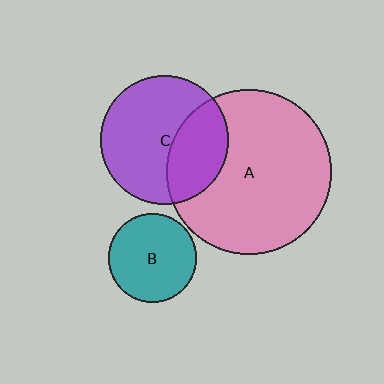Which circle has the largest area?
Circle A (pink).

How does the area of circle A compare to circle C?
Approximately 1.7 times.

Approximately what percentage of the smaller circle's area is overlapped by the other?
Approximately 35%.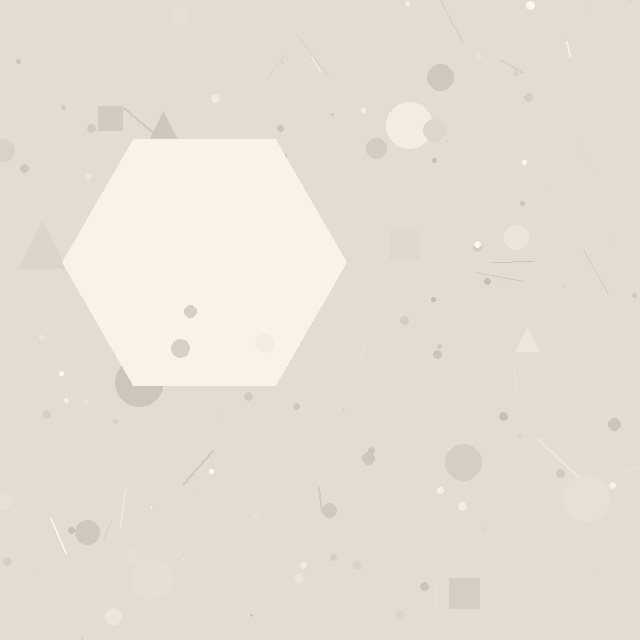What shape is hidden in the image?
A hexagon is hidden in the image.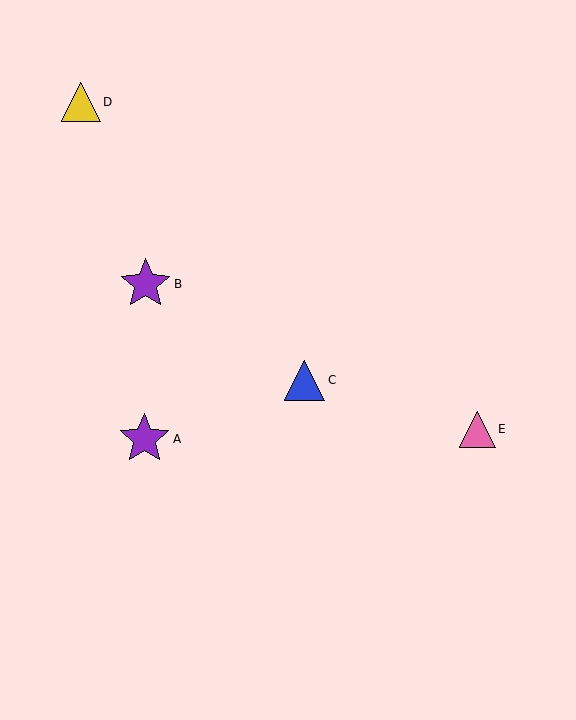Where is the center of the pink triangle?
The center of the pink triangle is at (477, 429).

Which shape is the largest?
The purple star (labeled A) is the largest.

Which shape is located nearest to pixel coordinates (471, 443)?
The pink triangle (labeled E) at (477, 429) is nearest to that location.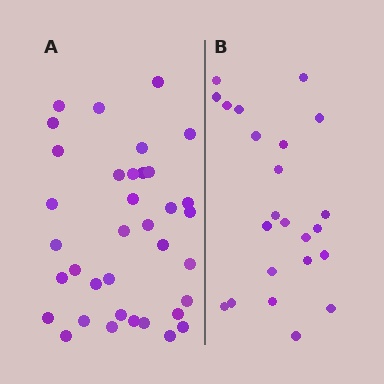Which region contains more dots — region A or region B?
Region A (the left region) has more dots.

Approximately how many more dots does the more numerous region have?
Region A has approximately 15 more dots than region B.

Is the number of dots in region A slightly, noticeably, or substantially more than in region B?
Region A has substantially more. The ratio is roughly 1.6 to 1.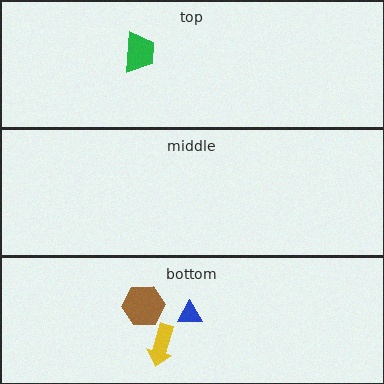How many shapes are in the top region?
1.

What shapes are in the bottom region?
The blue triangle, the yellow arrow, the brown hexagon.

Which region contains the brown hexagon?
The bottom region.